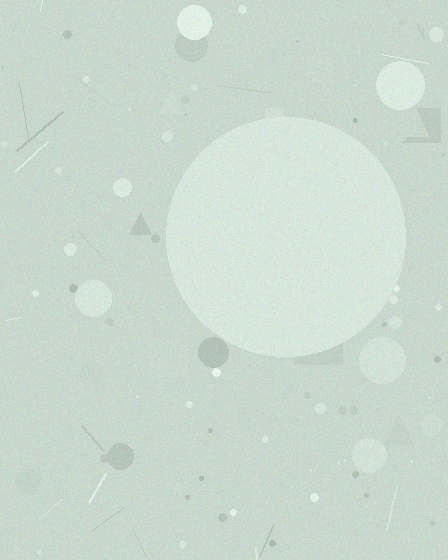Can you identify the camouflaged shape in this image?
The camouflaged shape is a circle.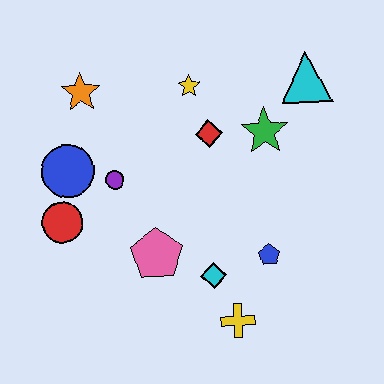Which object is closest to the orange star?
The blue circle is closest to the orange star.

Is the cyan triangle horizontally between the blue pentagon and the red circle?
No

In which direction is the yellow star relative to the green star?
The yellow star is to the left of the green star.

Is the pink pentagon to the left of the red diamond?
Yes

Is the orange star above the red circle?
Yes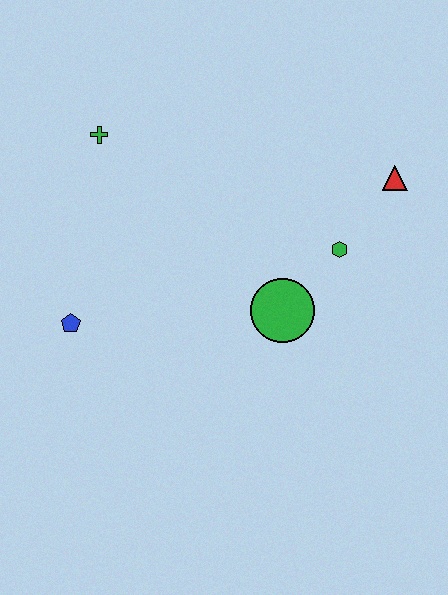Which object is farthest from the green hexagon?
The blue pentagon is farthest from the green hexagon.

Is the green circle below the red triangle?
Yes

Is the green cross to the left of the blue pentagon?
No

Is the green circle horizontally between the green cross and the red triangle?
Yes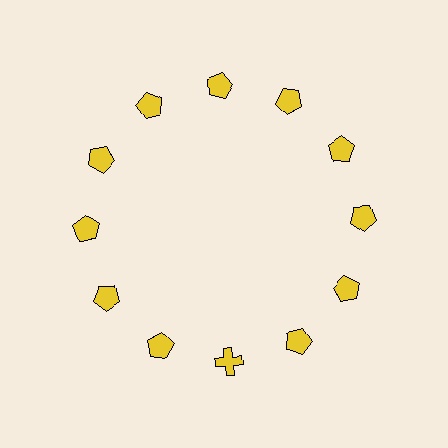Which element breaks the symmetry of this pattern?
The yellow cross at roughly the 6 o'clock position breaks the symmetry. All other shapes are yellow pentagons.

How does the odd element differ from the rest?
It has a different shape: cross instead of pentagon.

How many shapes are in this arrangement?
There are 12 shapes arranged in a ring pattern.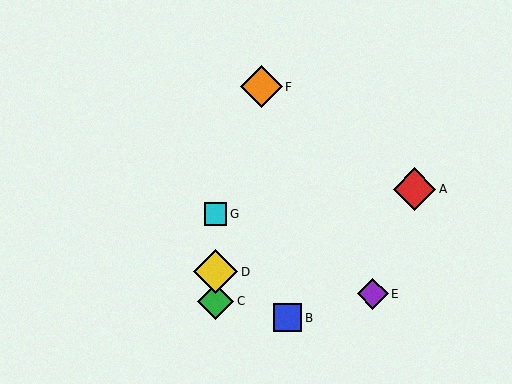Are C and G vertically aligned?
Yes, both are at x≈216.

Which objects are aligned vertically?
Objects C, D, G are aligned vertically.